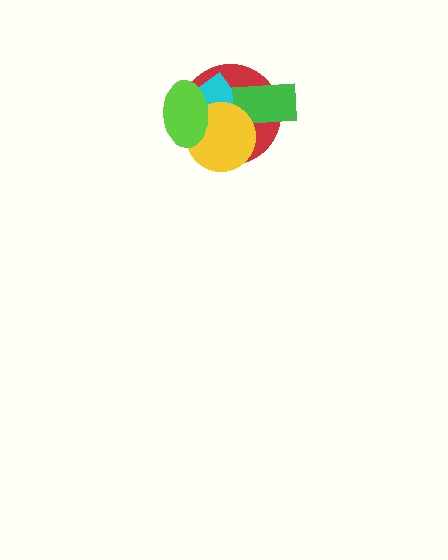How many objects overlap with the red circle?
4 objects overlap with the red circle.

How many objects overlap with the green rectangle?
3 objects overlap with the green rectangle.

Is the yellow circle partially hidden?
Yes, it is partially covered by another shape.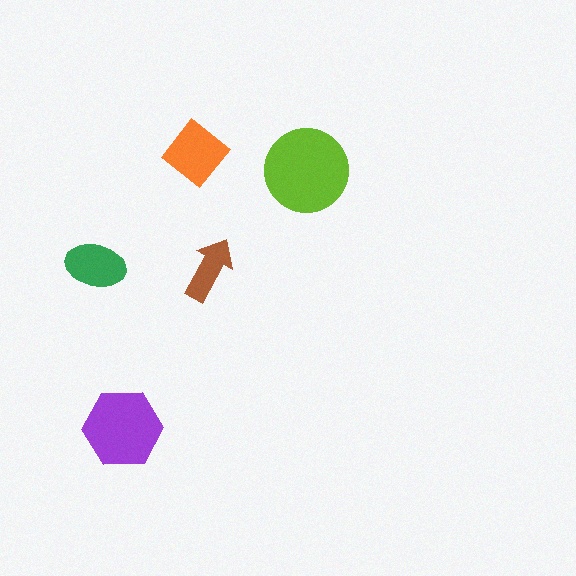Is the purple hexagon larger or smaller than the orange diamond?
Larger.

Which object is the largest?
The lime circle.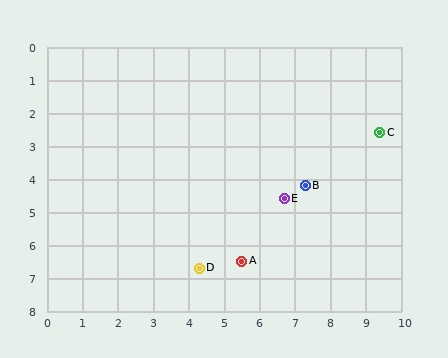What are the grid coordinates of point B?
Point B is at approximately (7.3, 4.2).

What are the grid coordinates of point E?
Point E is at approximately (6.7, 4.6).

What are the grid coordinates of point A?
Point A is at approximately (5.5, 6.5).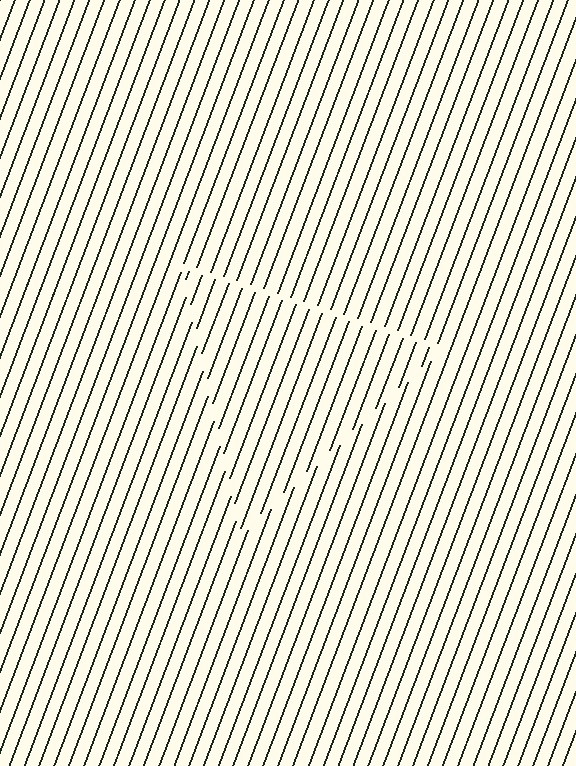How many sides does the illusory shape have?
3 sides — the line-ends trace a triangle.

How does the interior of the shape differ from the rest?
The interior of the shape contains the same grating, shifted by half a period — the contour is defined by the phase discontinuity where line-ends from the inner and outer gratings abut.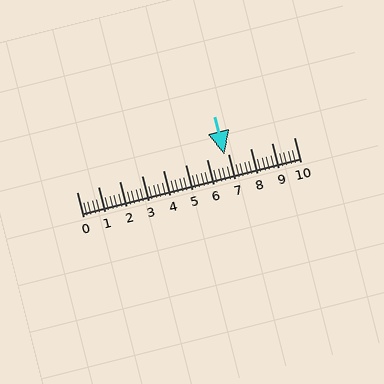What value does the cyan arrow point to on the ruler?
The cyan arrow points to approximately 6.8.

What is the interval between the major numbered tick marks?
The major tick marks are spaced 1 units apart.